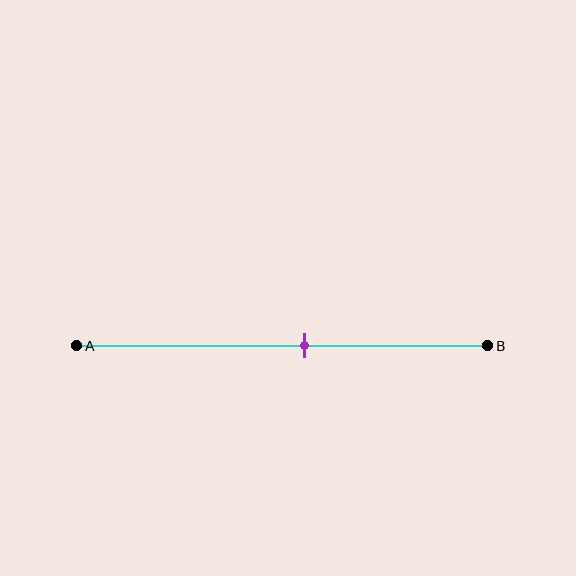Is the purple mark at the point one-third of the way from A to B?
No, the mark is at about 55% from A, not at the 33% one-third point.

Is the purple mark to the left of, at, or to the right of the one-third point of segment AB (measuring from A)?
The purple mark is to the right of the one-third point of segment AB.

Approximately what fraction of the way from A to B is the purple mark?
The purple mark is approximately 55% of the way from A to B.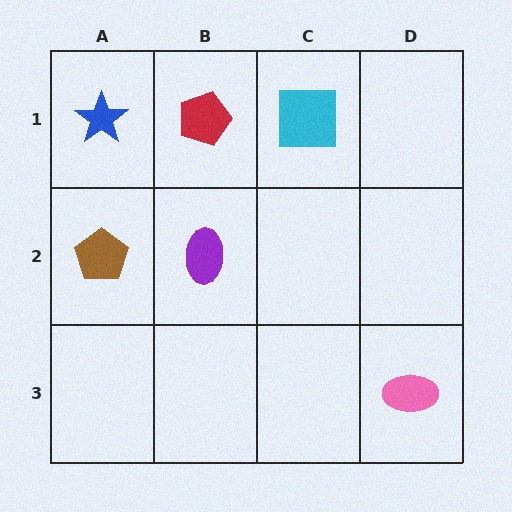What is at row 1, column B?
A red pentagon.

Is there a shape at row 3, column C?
No, that cell is empty.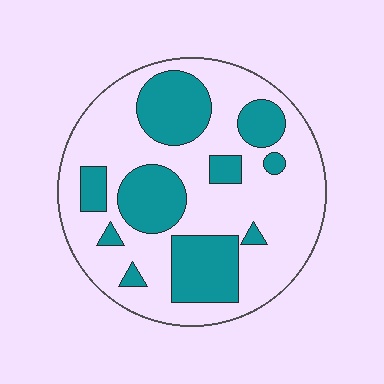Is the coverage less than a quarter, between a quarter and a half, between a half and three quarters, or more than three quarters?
Between a quarter and a half.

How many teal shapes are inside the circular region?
10.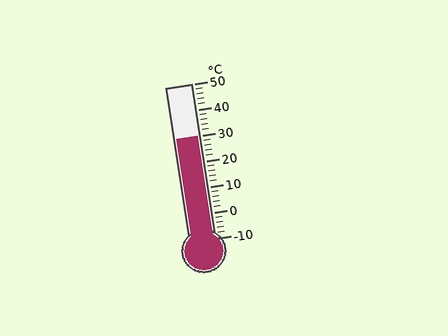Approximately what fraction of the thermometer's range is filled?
The thermometer is filled to approximately 65% of its range.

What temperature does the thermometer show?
The thermometer shows approximately 30°C.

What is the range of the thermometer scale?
The thermometer scale ranges from -10°C to 50°C.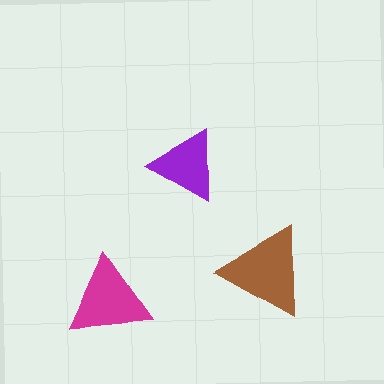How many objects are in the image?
There are 3 objects in the image.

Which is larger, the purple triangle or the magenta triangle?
The magenta one.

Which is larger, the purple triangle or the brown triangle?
The brown one.